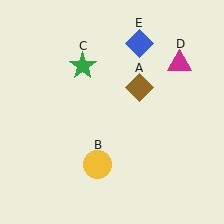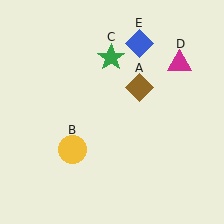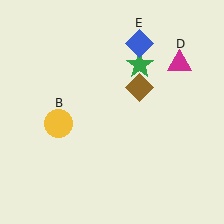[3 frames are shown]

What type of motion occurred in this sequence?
The yellow circle (object B), green star (object C) rotated clockwise around the center of the scene.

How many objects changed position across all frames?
2 objects changed position: yellow circle (object B), green star (object C).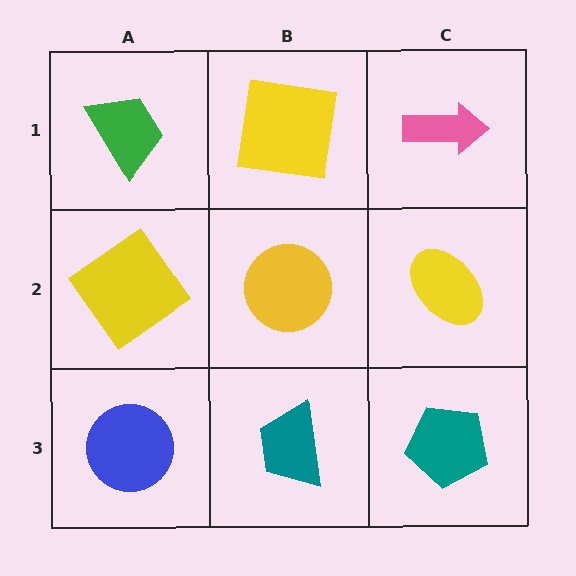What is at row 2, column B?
A yellow circle.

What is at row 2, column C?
A yellow ellipse.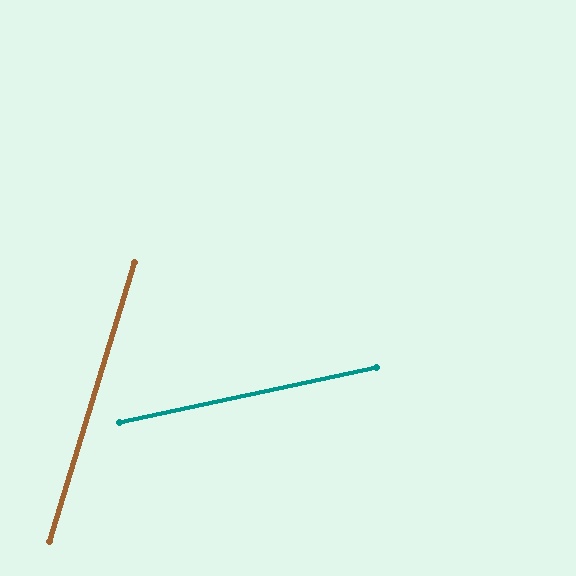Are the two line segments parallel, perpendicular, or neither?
Neither parallel nor perpendicular — they differ by about 61°.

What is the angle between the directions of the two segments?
Approximately 61 degrees.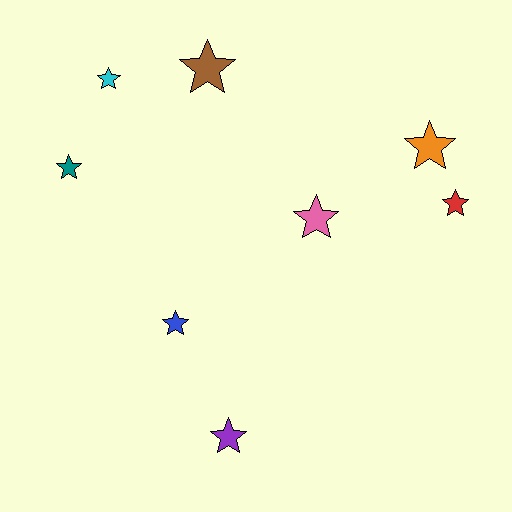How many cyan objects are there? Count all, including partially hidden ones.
There is 1 cyan object.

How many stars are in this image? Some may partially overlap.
There are 8 stars.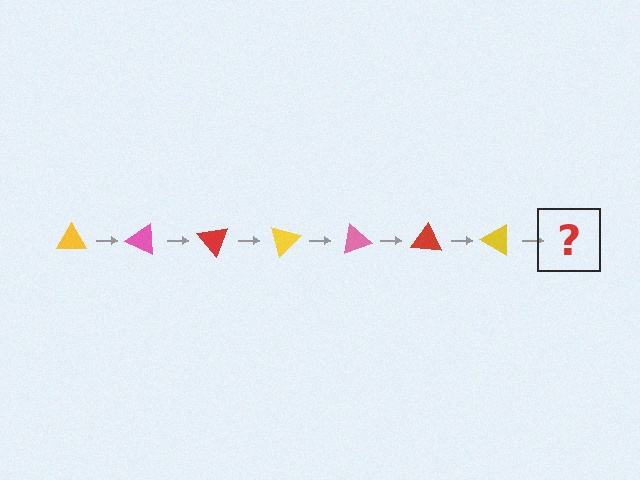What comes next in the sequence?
The next element should be a pink triangle, rotated 175 degrees from the start.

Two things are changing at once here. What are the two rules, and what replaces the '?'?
The two rules are that it rotates 25 degrees each step and the color cycles through yellow, pink, and red. The '?' should be a pink triangle, rotated 175 degrees from the start.